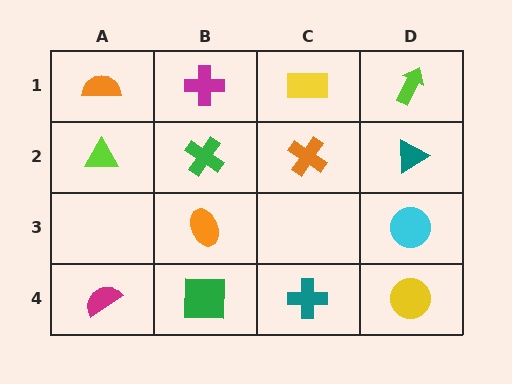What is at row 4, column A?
A magenta semicircle.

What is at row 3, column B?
An orange ellipse.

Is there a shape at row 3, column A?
No, that cell is empty.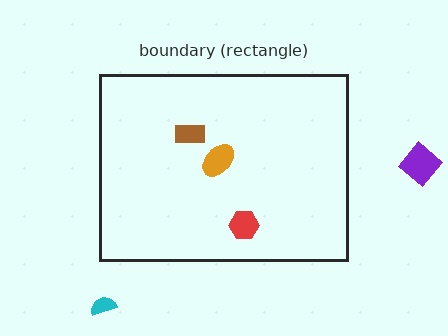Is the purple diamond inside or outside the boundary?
Outside.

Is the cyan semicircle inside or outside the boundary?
Outside.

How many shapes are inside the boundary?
3 inside, 2 outside.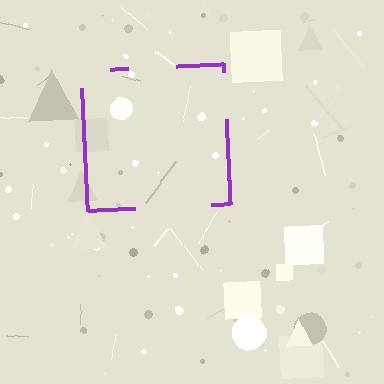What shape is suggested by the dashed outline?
The dashed outline suggests a square.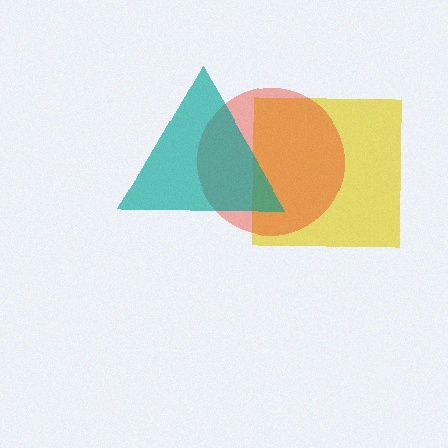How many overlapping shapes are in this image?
There are 3 overlapping shapes in the image.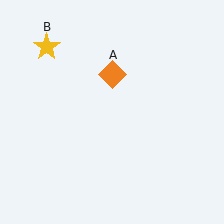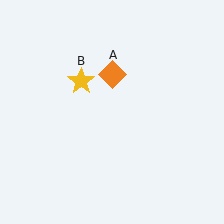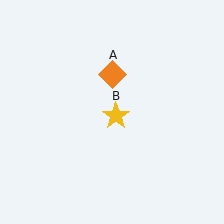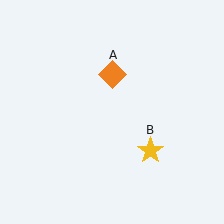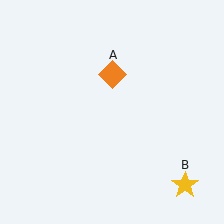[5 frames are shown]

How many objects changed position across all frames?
1 object changed position: yellow star (object B).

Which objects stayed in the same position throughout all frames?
Orange diamond (object A) remained stationary.